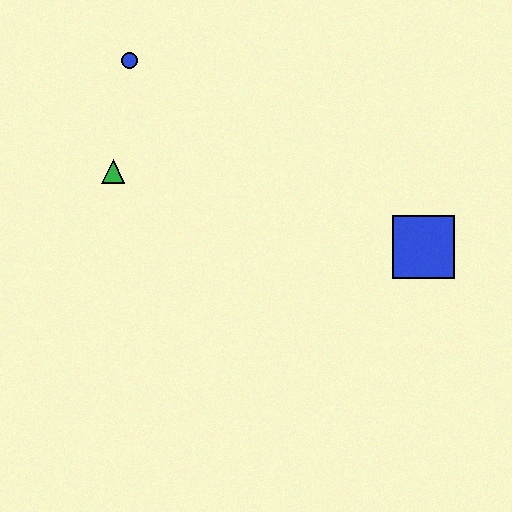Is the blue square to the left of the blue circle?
No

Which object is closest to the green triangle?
The blue circle is closest to the green triangle.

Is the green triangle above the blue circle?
No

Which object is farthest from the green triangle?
The blue square is farthest from the green triangle.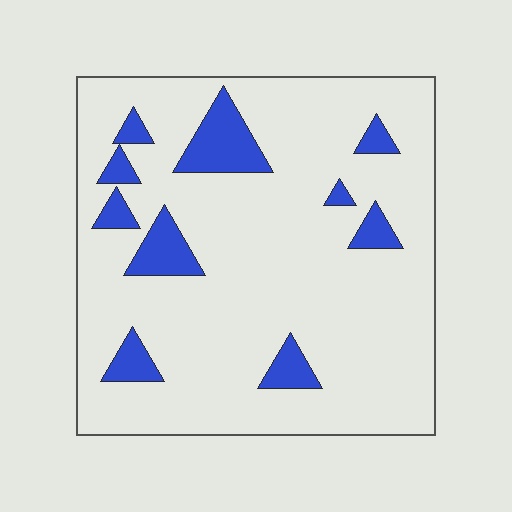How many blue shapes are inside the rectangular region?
10.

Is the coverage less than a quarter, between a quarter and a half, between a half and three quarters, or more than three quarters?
Less than a quarter.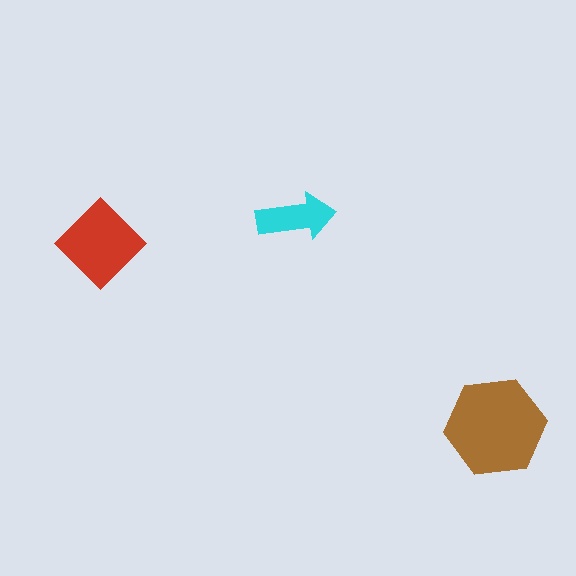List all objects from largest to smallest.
The brown hexagon, the red diamond, the cyan arrow.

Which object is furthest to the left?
The red diamond is leftmost.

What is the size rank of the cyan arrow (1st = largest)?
3rd.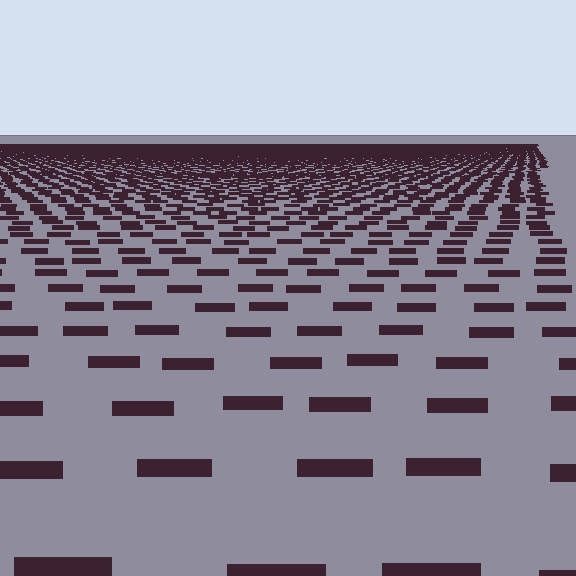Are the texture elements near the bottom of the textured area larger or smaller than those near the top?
Larger. Near the bottom, elements are closer to the viewer and appear at a bigger on-screen size.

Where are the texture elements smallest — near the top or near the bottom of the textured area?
Near the top.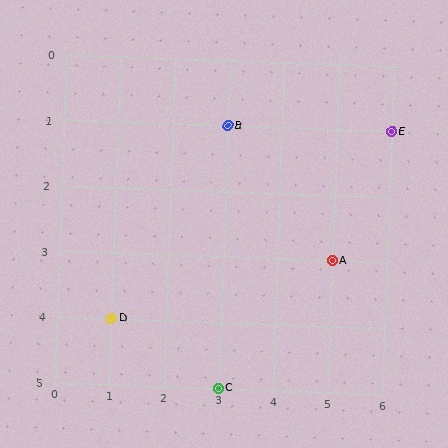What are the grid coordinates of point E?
Point E is at grid coordinates (6, 1).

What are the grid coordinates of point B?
Point B is at grid coordinates (3, 1).